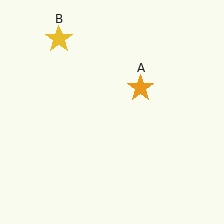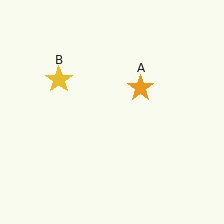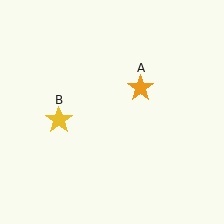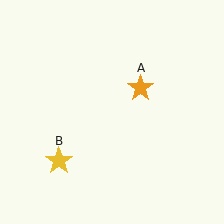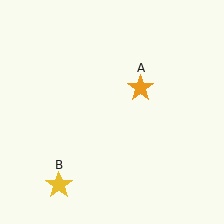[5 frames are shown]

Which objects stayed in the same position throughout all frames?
Orange star (object A) remained stationary.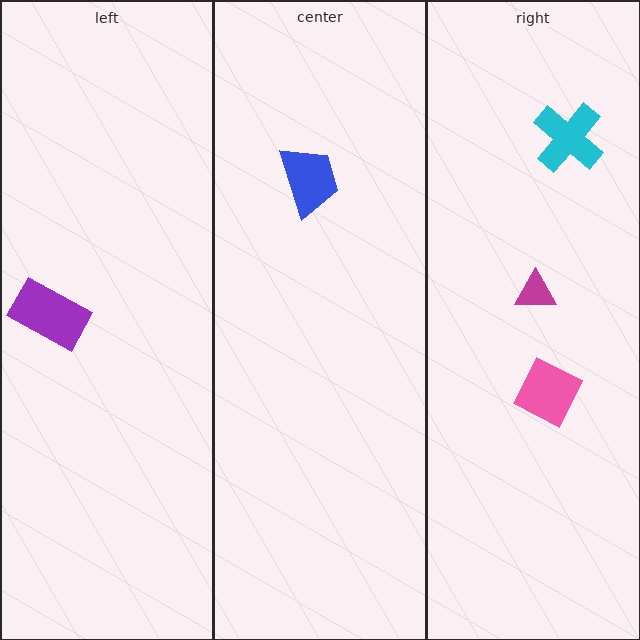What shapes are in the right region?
The cyan cross, the magenta triangle, the pink square.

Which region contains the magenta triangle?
The right region.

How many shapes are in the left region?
1.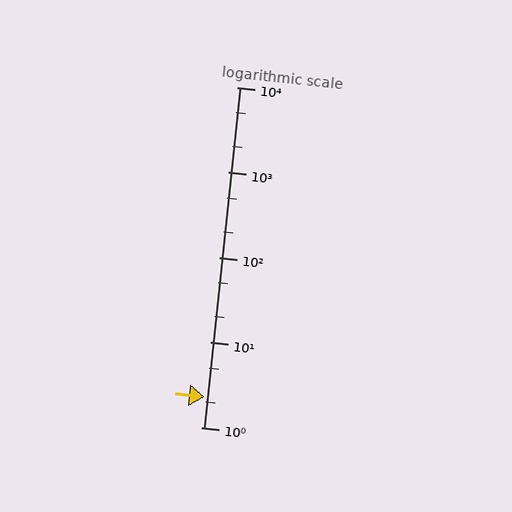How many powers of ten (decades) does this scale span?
The scale spans 4 decades, from 1 to 10000.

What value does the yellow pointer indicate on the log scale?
The pointer indicates approximately 2.3.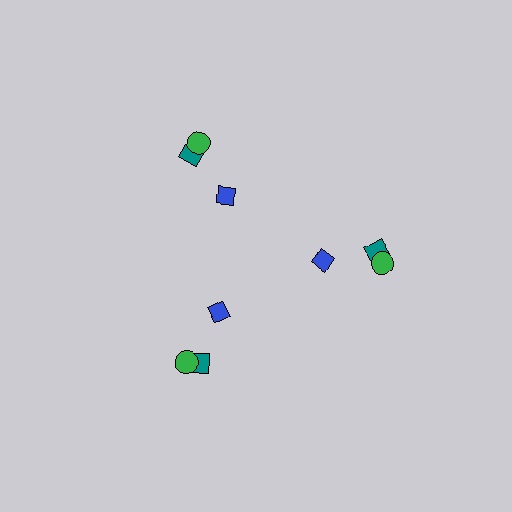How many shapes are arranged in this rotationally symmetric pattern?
There are 9 shapes, arranged in 3 groups of 3.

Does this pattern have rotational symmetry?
Yes, this pattern has 3-fold rotational symmetry. It looks the same after rotating 120 degrees around the center.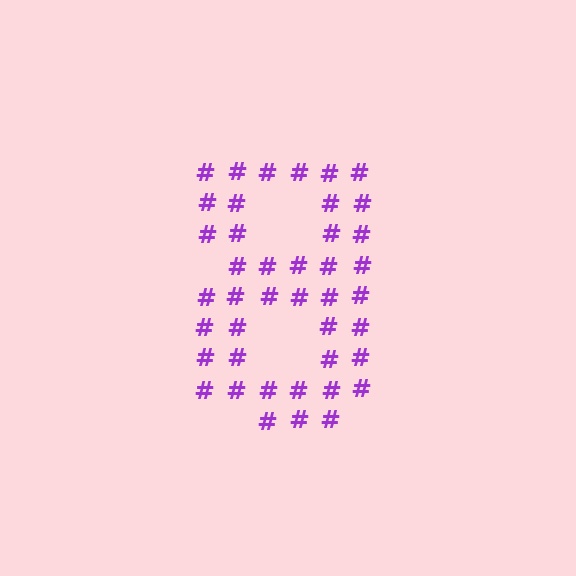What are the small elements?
The small elements are hash symbols.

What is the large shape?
The large shape is the digit 8.